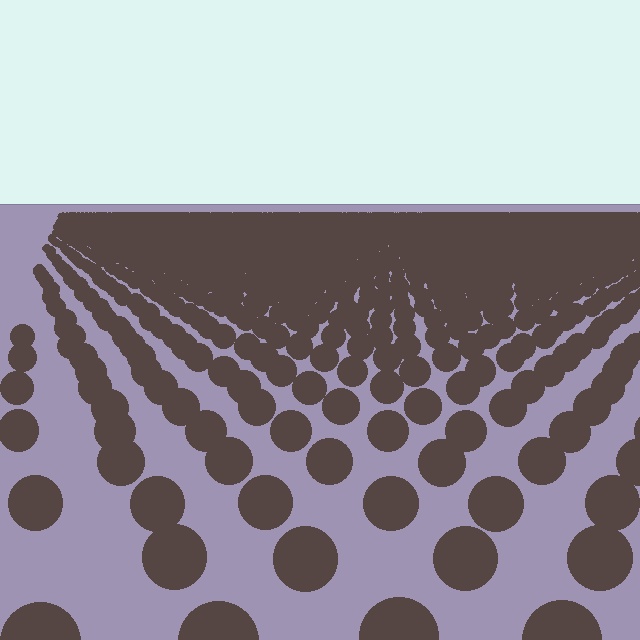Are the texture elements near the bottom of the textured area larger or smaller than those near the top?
Larger. Near the bottom, elements are closer to the viewer and appear at a bigger on-screen size.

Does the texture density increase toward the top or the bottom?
Density increases toward the top.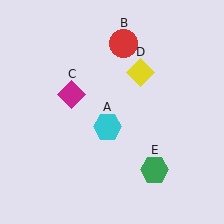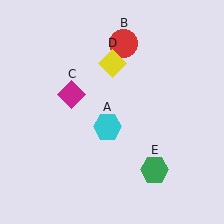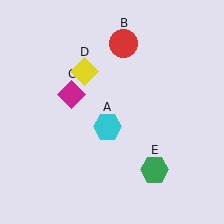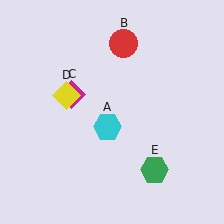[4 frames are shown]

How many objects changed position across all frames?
1 object changed position: yellow diamond (object D).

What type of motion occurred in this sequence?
The yellow diamond (object D) rotated counterclockwise around the center of the scene.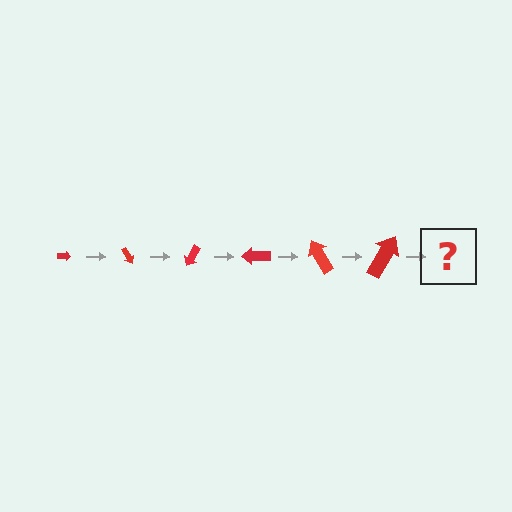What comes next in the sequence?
The next element should be an arrow, larger than the previous one and rotated 360 degrees from the start.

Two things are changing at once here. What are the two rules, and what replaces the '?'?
The two rules are that the arrow grows larger each step and it rotates 60 degrees each step. The '?' should be an arrow, larger than the previous one and rotated 360 degrees from the start.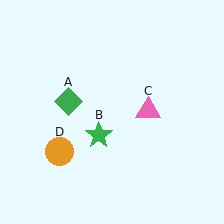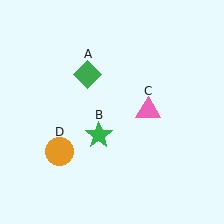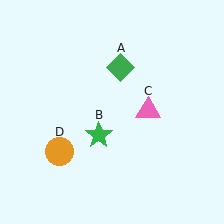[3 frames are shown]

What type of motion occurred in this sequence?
The green diamond (object A) rotated clockwise around the center of the scene.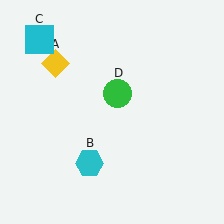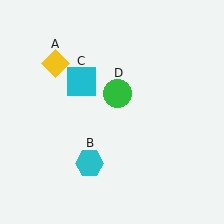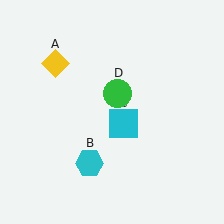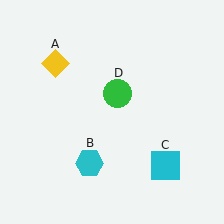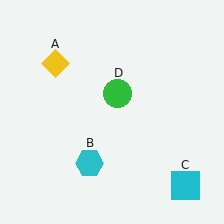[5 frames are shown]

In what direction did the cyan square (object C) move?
The cyan square (object C) moved down and to the right.